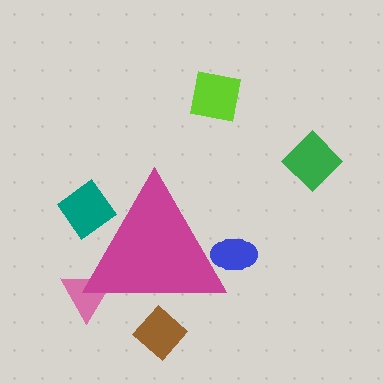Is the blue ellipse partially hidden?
Yes, the blue ellipse is partially hidden behind the magenta triangle.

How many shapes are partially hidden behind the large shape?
4 shapes are partially hidden.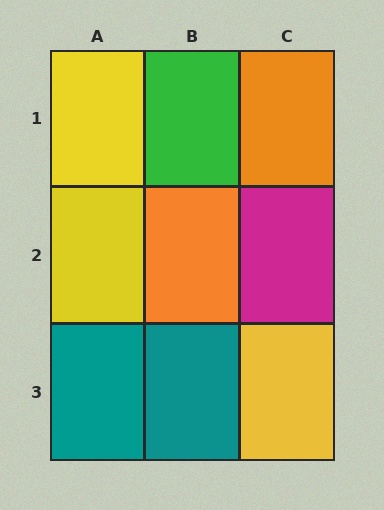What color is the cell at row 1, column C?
Orange.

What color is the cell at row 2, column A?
Yellow.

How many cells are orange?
2 cells are orange.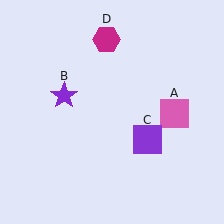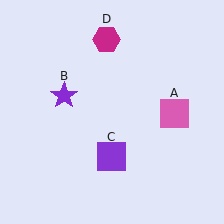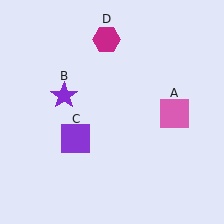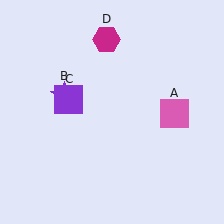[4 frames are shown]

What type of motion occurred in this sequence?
The purple square (object C) rotated clockwise around the center of the scene.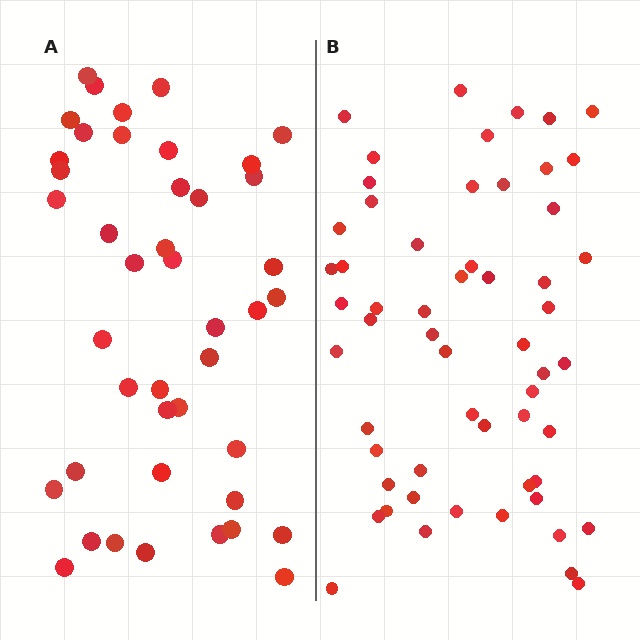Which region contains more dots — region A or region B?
Region B (the right region) has more dots.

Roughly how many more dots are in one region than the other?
Region B has approximately 15 more dots than region A.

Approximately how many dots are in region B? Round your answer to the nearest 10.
About 60 dots. (The exact count is 57, which rounds to 60.)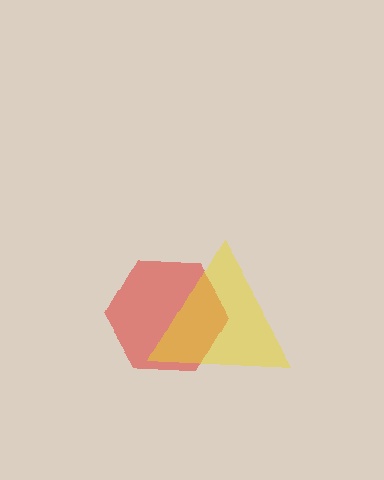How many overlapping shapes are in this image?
There are 2 overlapping shapes in the image.